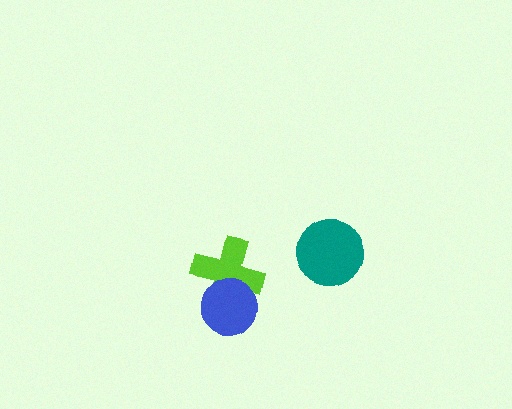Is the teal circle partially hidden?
No, no other shape covers it.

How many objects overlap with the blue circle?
1 object overlaps with the blue circle.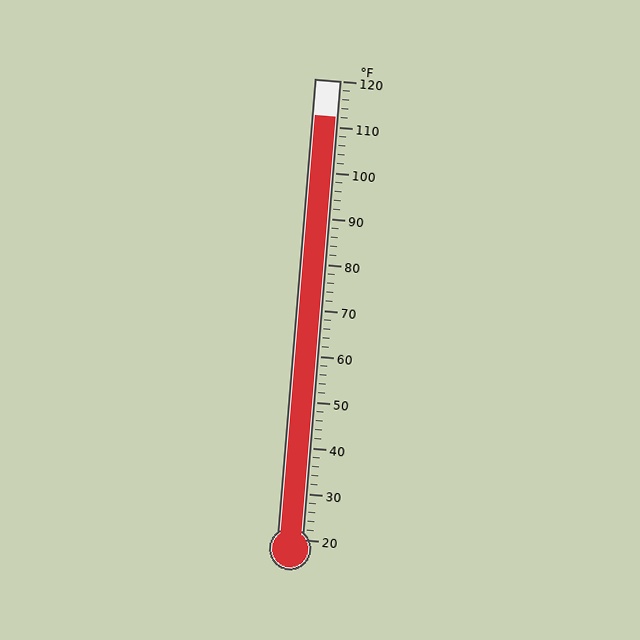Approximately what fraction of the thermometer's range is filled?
The thermometer is filled to approximately 90% of its range.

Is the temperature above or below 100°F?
The temperature is above 100°F.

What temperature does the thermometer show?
The thermometer shows approximately 112°F.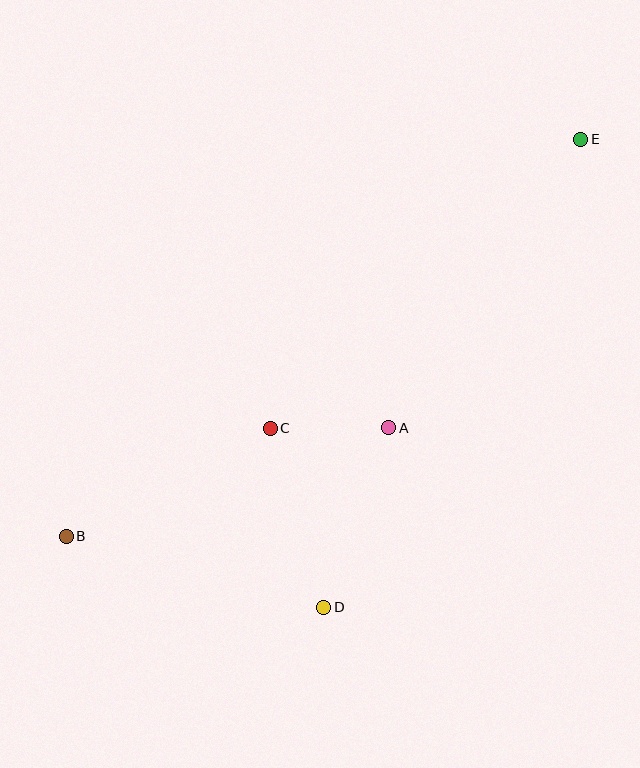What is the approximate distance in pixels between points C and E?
The distance between C and E is approximately 424 pixels.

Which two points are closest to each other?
Points A and C are closest to each other.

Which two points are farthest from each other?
Points B and E are farthest from each other.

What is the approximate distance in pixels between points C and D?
The distance between C and D is approximately 187 pixels.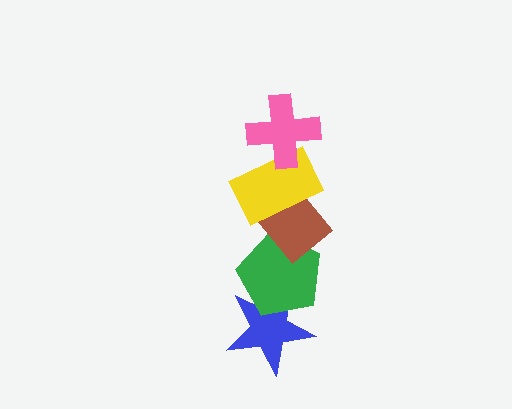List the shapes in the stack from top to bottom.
From top to bottom: the pink cross, the yellow rectangle, the brown rectangle, the green pentagon, the blue star.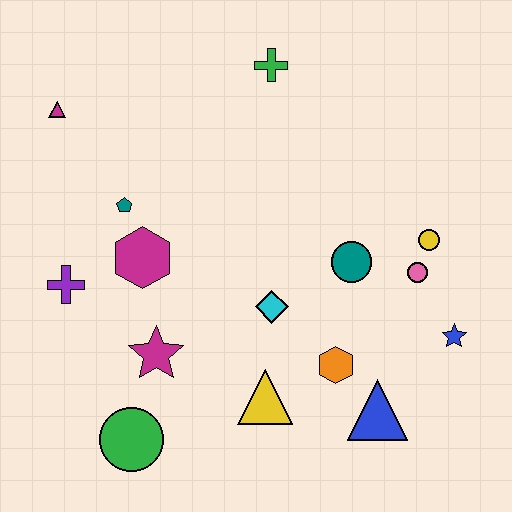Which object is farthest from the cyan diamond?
The magenta triangle is farthest from the cyan diamond.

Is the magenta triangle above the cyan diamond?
Yes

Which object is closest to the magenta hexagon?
The teal pentagon is closest to the magenta hexagon.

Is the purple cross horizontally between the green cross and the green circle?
No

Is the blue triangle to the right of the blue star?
No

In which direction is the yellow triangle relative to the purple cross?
The yellow triangle is to the right of the purple cross.